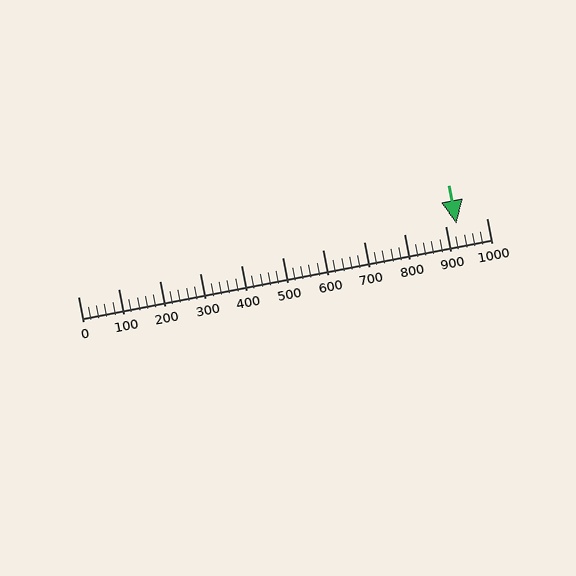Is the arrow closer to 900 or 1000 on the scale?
The arrow is closer to 900.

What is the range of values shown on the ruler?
The ruler shows values from 0 to 1000.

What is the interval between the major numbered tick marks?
The major tick marks are spaced 100 units apart.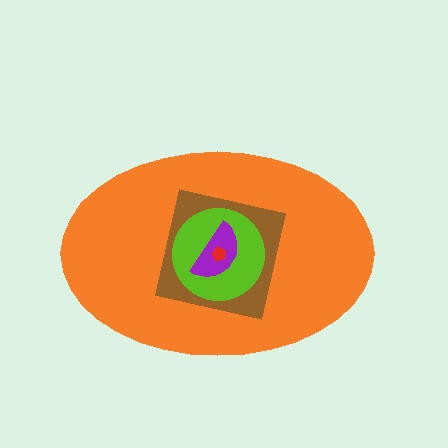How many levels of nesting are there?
5.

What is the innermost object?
The red pentagon.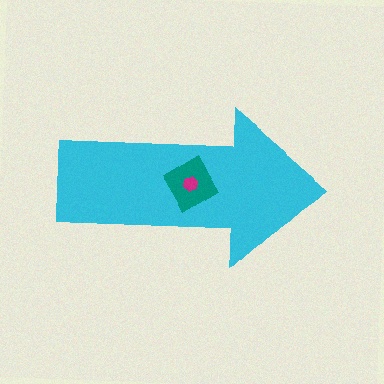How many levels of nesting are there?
3.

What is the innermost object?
The magenta hexagon.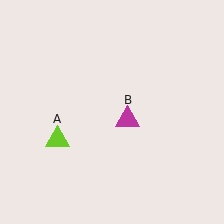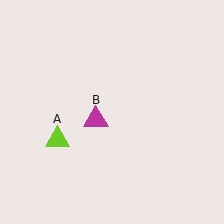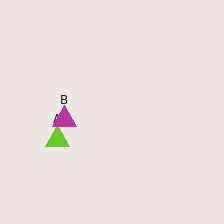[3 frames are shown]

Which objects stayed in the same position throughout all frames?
Lime triangle (object A) remained stationary.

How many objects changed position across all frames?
1 object changed position: magenta triangle (object B).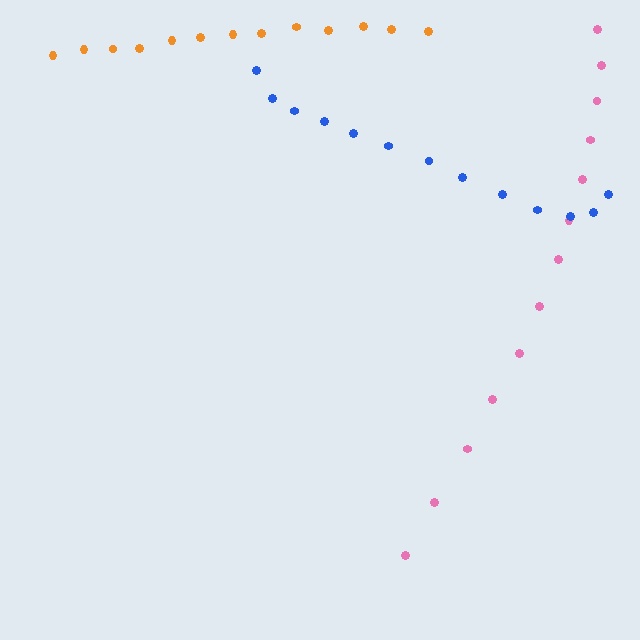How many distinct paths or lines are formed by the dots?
There are 3 distinct paths.